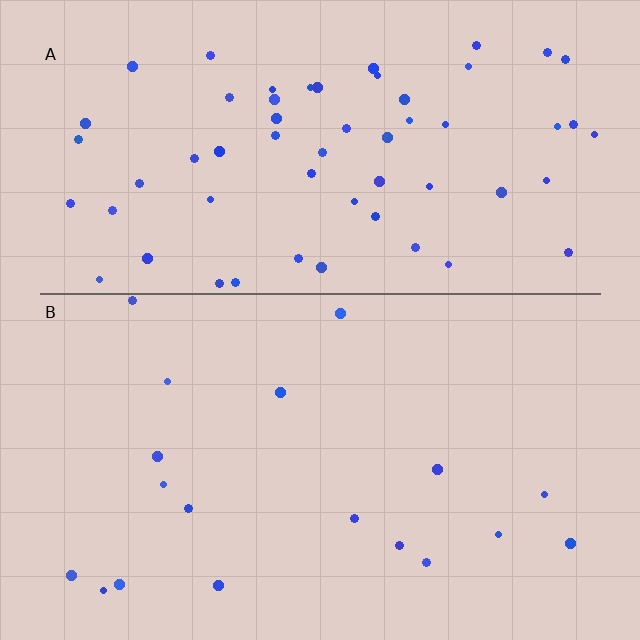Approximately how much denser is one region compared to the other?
Approximately 3.2× — region A over region B.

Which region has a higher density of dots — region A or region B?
A (the top).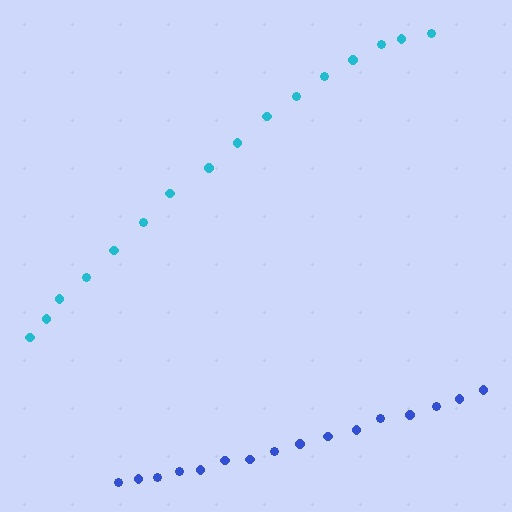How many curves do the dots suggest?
There are 2 distinct paths.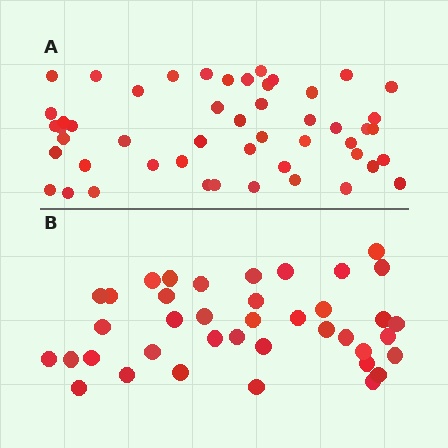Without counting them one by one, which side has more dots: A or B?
Region A (the top region) has more dots.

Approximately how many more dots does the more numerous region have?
Region A has roughly 12 or so more dots than region B.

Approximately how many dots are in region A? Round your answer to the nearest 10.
About 50 dots.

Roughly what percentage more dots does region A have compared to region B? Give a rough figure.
About 30% more.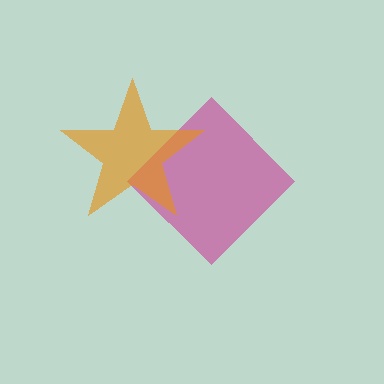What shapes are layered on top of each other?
The layered shapes are: a magenta diamond, an orange star.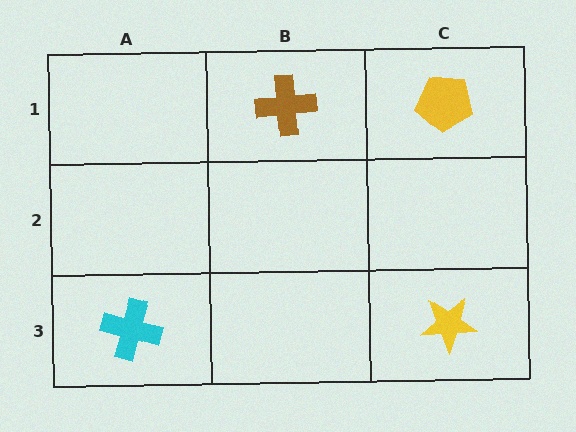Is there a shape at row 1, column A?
No, that cell is empty.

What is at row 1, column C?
A yellow pentagon.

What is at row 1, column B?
A brown cross.